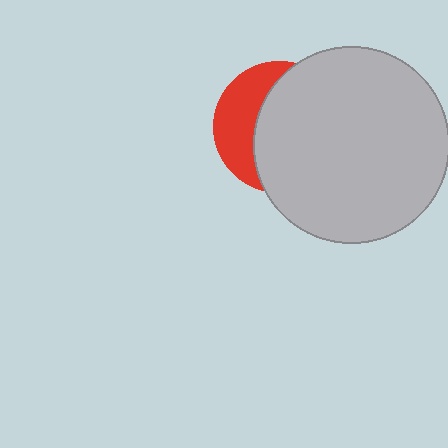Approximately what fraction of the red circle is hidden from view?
Roughly 66% of the red circle is hidden behind the light gray circle.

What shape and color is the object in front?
The object in front is a light gray circle.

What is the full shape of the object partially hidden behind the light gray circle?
The partially hidden object is a red circle.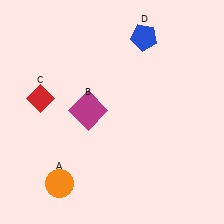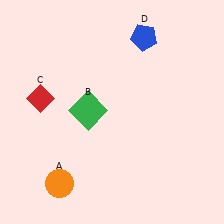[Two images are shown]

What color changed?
The square (B) changed from magenta in Image 1 to green in Image 2.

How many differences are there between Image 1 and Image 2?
There is 1 difference between the two images.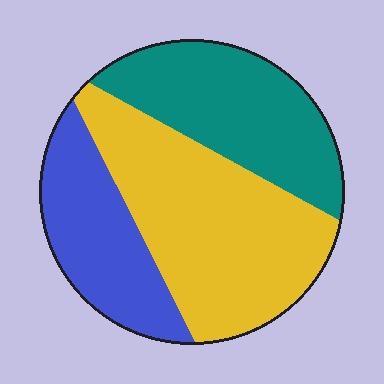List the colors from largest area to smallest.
From largest to smallest: yellow, teal, blue.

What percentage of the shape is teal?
Teal takes up about one third (1/3) of the shape.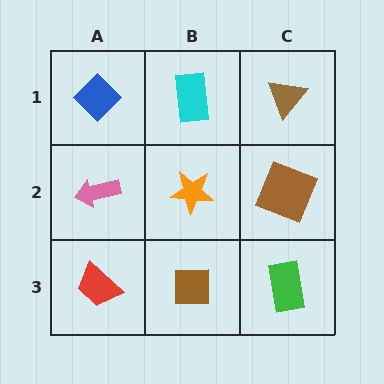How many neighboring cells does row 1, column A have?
2.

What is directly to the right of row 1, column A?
A cyan rectangle.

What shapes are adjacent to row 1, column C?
A brown square (row 2, column C), a cyan rectangle (row 1, column B).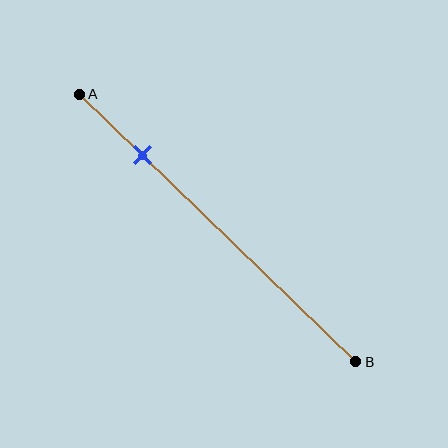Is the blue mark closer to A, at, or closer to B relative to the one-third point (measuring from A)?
The blue mark is closer to point A than the one-third point of segment AB.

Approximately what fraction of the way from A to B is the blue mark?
The blue mark is approximately 25% of the way from A to B.